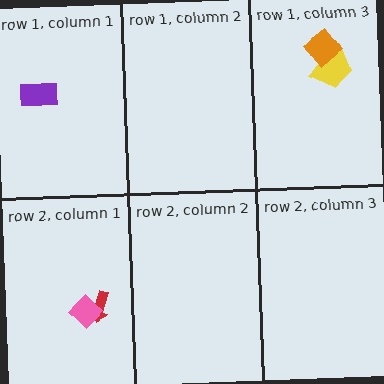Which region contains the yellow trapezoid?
The row 1, column 3 region.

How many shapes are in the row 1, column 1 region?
1.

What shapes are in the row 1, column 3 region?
The yellow trapezoid, the orange diamond.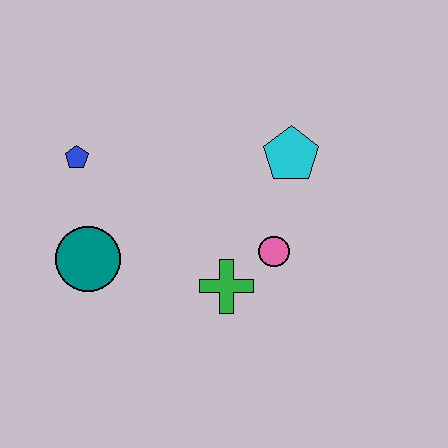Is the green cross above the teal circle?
No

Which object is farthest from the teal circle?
The cyan pentagon is farthest from the teal circle.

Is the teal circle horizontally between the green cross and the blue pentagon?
Yes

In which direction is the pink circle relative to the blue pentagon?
The pink circle is to the right of the blue pentagon.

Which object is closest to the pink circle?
The green cross is closest to the pink circle.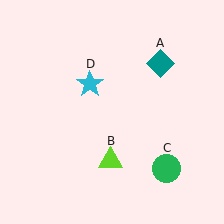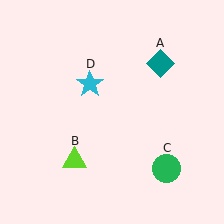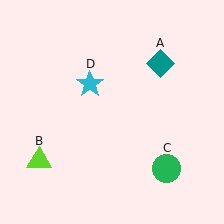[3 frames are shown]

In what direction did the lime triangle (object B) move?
The lime triangle (object B) moved left.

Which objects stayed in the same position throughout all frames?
Teal diamond (object A) and green circle (object C) and cyan star (object D) remained stationary.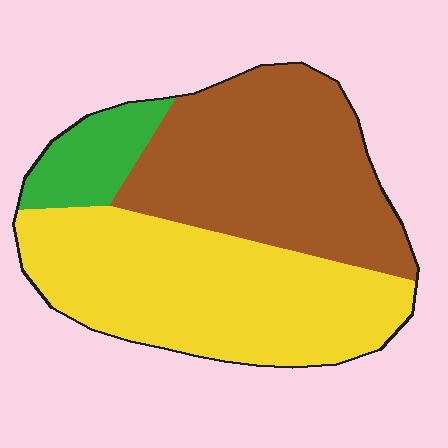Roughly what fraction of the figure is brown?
Brown takes up between a quarter and a half of the figure.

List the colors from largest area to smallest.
From largest to smallest: yellow, brown, green.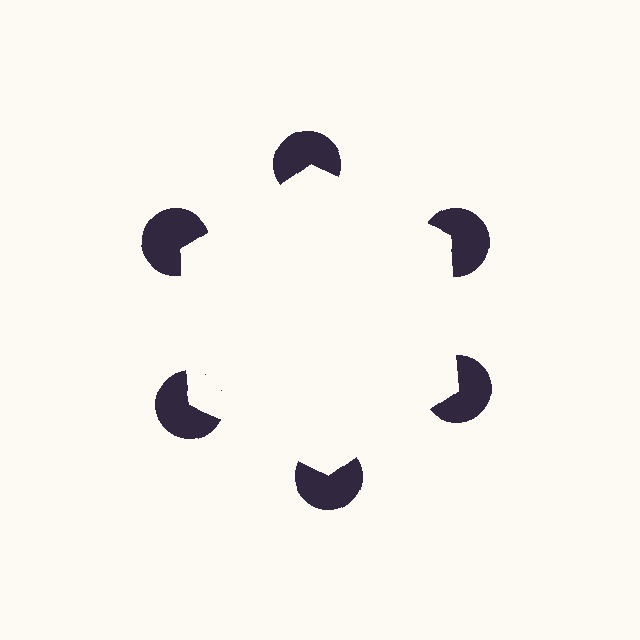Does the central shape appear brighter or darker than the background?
It typically appears slightly brighter than the background, even though no actual brightness change is drawn.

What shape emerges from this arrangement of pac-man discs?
An illusory hexagon — its edges are inferred from the aligned wedge cuts in the pac-man discs, not physically drawn.